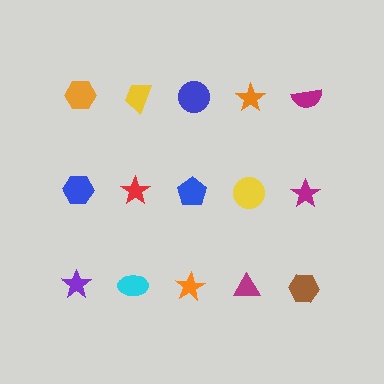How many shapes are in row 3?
5 shapes.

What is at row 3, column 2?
A cyan ellipse.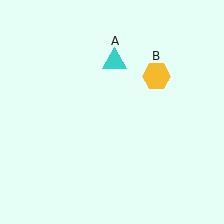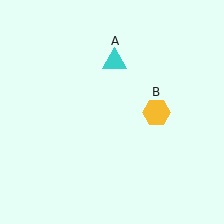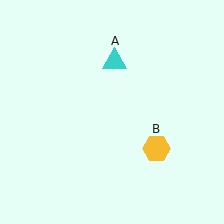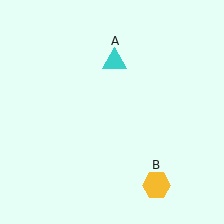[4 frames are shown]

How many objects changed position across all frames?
1 object changed position: yellow hexagon (object B).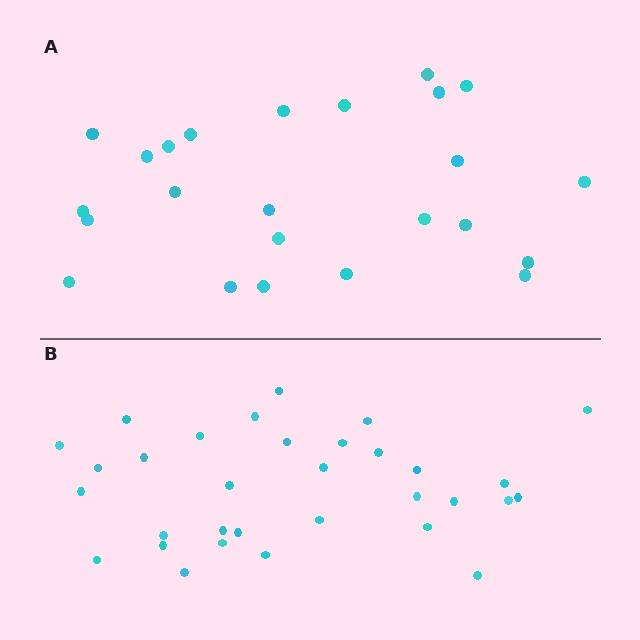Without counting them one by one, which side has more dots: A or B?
Region B (the bottom region) has more dots.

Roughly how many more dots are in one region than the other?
Region B has roughly 8 or so more dots than region A.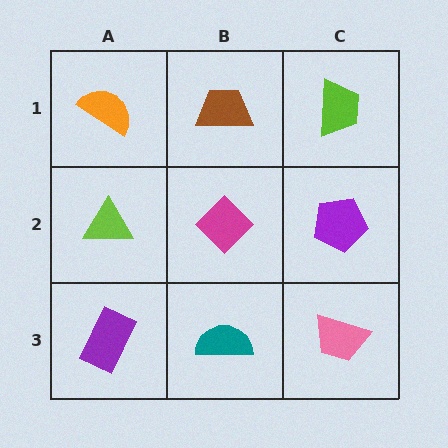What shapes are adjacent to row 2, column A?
An orange semicircle (row 1, column A), a purple rectangle (row 3, column A), a magenta diamond (row 2, column B).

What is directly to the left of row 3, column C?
A teal semicircle.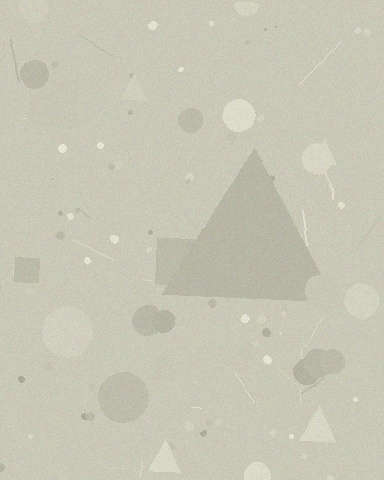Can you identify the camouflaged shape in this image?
The camouflaged shape is a triangle.